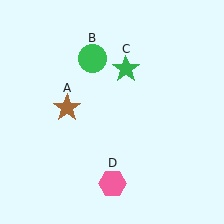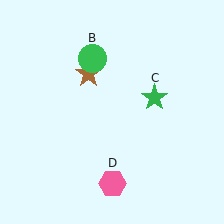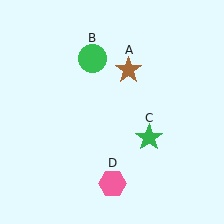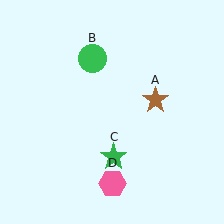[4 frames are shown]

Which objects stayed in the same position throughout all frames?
Green circle (object B) and pink hexagon (object D) remained stationary.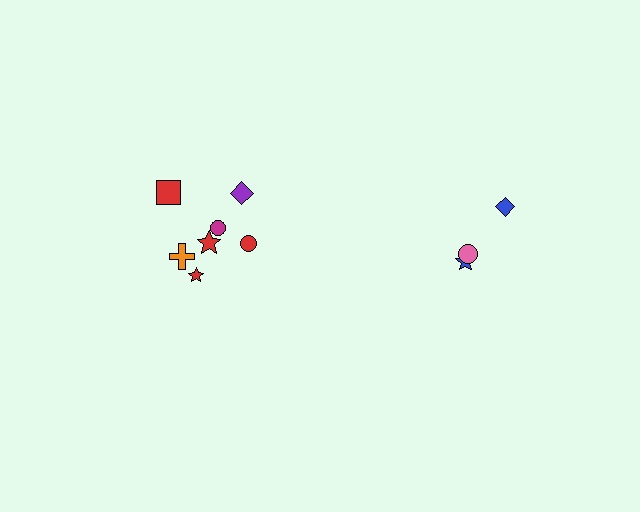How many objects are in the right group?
There are 3 objects.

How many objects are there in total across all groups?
There are 10 objects.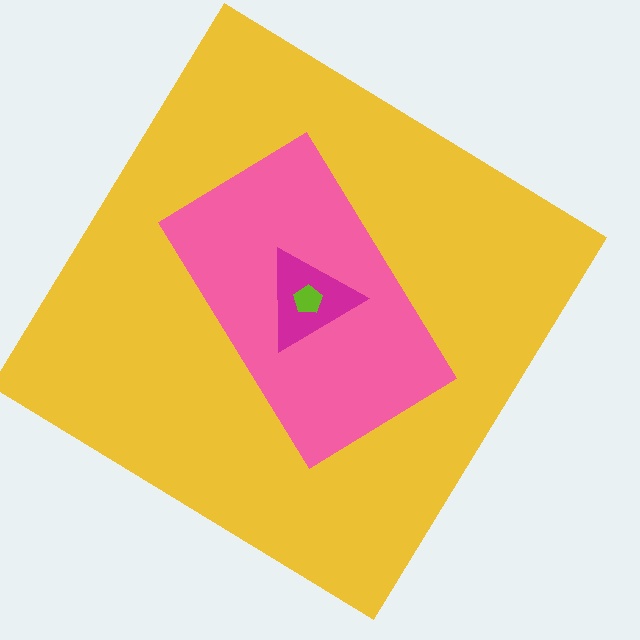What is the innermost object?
The lime pentagon.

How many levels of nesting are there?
4.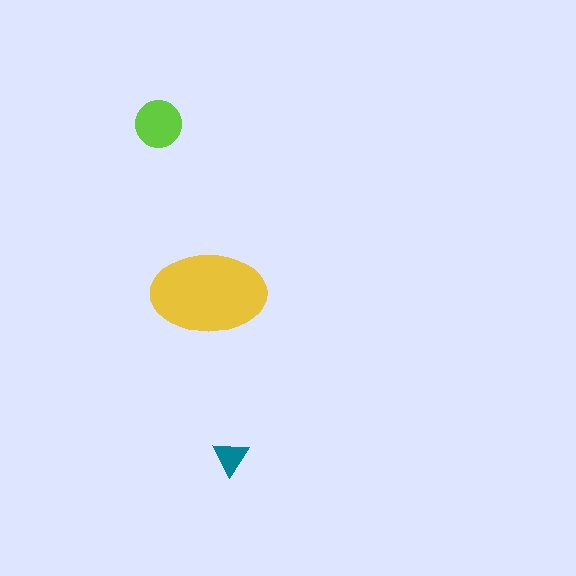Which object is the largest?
The yellow ellipse.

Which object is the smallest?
The teal triangle.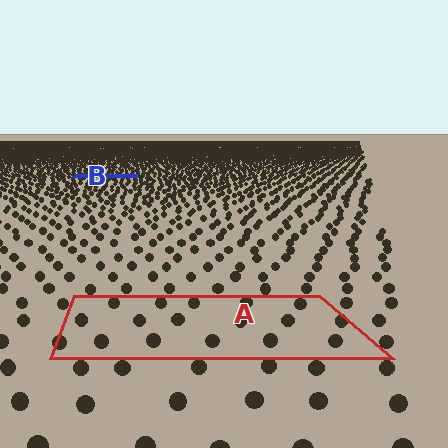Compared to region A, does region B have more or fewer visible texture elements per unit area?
Region B has more texture elements per unit area — they are packed more densely because it is farther away.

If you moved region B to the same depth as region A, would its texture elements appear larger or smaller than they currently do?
They would appear larger. At a closer depth, the same texture elements are projected at a bigger on-screen size.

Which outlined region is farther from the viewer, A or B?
Region B is farther from the viewer — the texture elements inside it appear smaller and more densely packed.